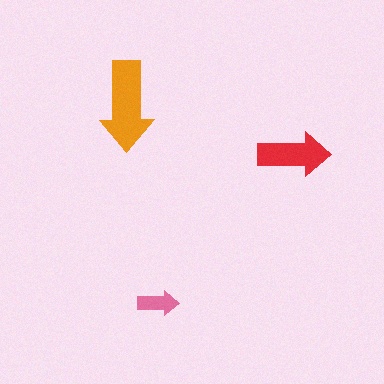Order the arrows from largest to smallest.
the orange one, the red one, the pink one.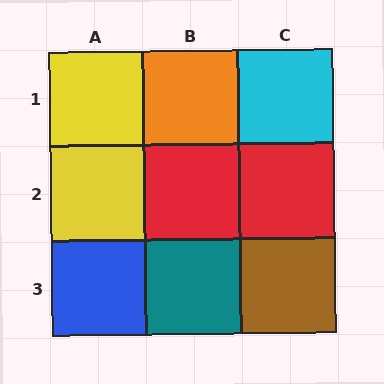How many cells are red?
2 cells are red.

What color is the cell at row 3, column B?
Teal.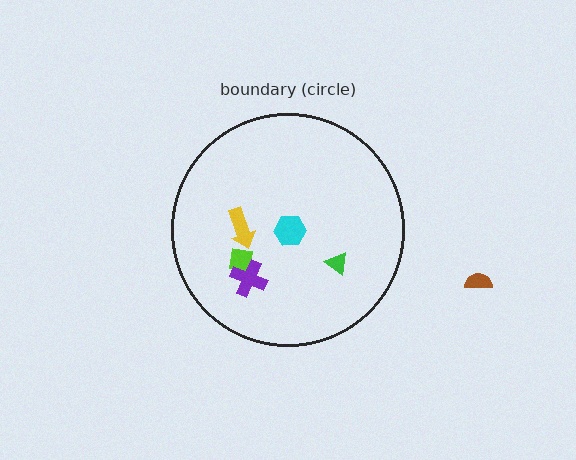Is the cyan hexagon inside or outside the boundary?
Inside.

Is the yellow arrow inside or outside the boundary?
Inside.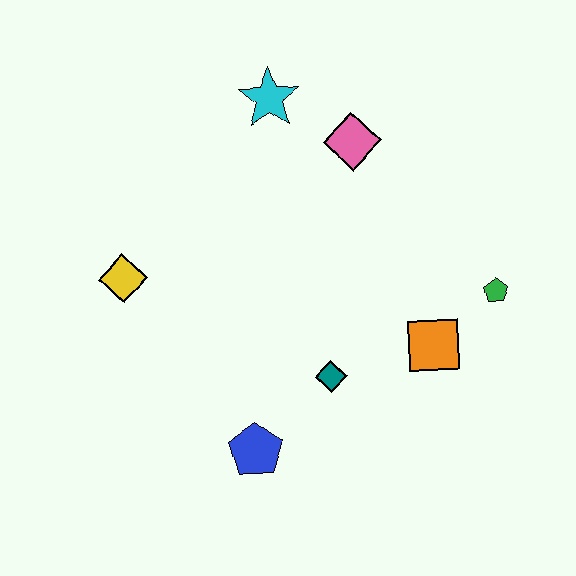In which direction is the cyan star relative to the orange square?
The cyan star is above the orange square.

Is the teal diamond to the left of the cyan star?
No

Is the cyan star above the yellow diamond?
Yes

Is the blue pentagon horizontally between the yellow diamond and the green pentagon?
Yes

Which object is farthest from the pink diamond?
The blue pentagon is farthest from the pink diamond.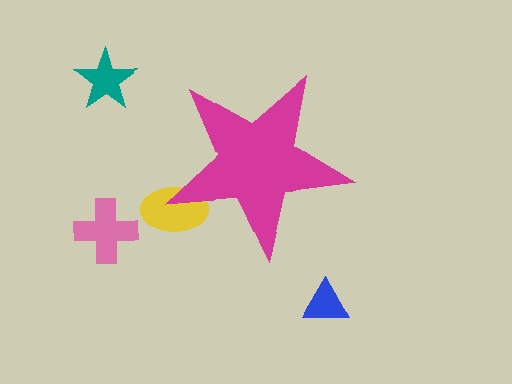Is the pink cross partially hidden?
No, the pink cross is fully visible.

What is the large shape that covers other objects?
A magenta star.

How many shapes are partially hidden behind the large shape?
1 shape is partially hidden.